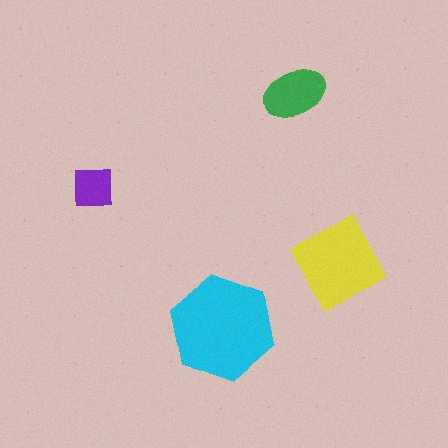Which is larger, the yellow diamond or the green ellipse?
The yellow diamond.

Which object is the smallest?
The purple square.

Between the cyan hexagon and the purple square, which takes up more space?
The cyan hexagon.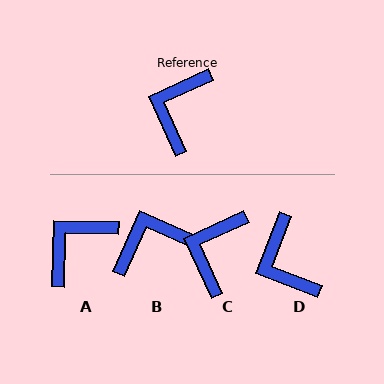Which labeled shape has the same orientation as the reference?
C.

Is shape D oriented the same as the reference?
No, it is off by about 45 degrees.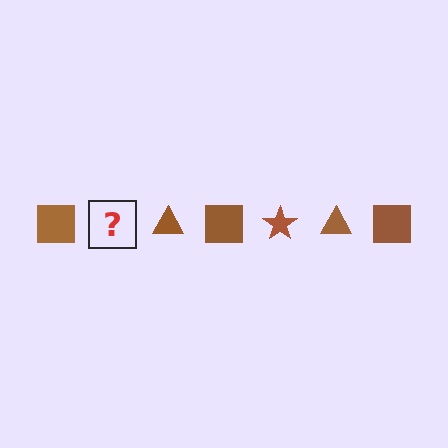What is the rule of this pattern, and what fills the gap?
The rule is that the pattern cycles through square, star, triangle shapes in brown. The gap should be filled with a brown star.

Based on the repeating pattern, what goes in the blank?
The blank should be a brown star.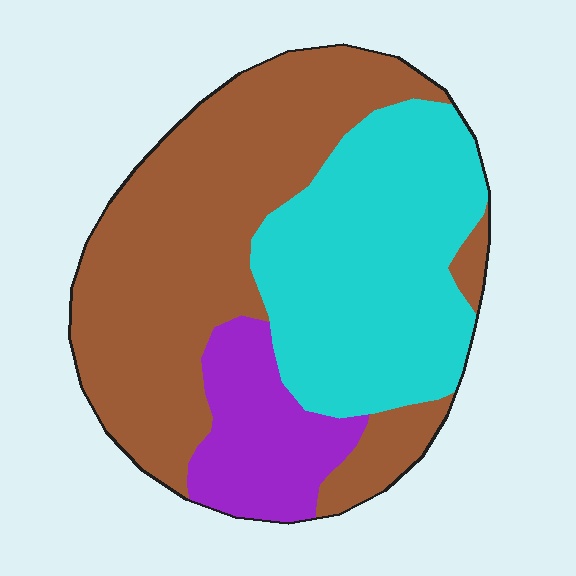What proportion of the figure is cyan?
Cyan takes up about three eighths (3/8) of the figure.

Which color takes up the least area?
Purple, at roughly 15%.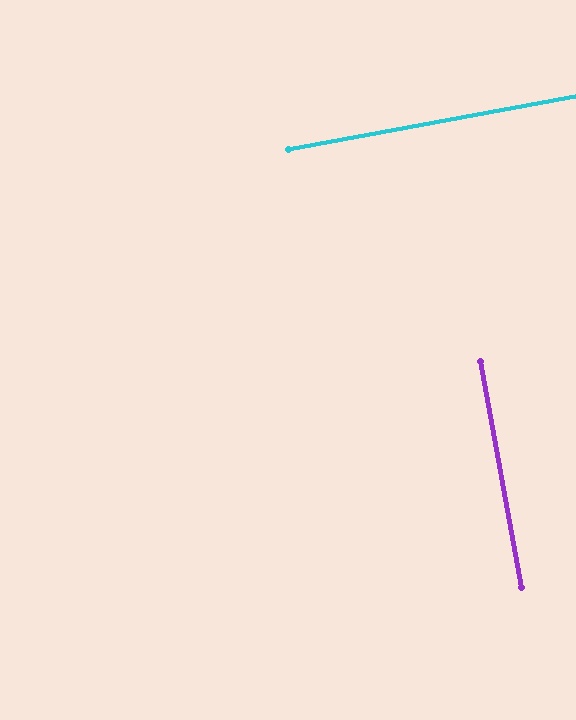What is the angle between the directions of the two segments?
Approximately 90 degrees.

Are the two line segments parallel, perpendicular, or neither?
Perpendicular — they meet at approximately 90°.